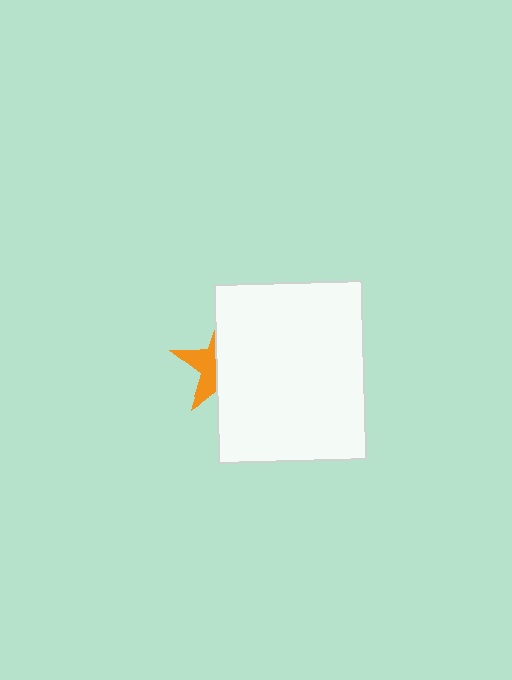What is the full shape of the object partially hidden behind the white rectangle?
The partially hidden object is an orange star.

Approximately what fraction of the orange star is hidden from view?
Roughly 60% of the orange star is hidden behind the white rectangle.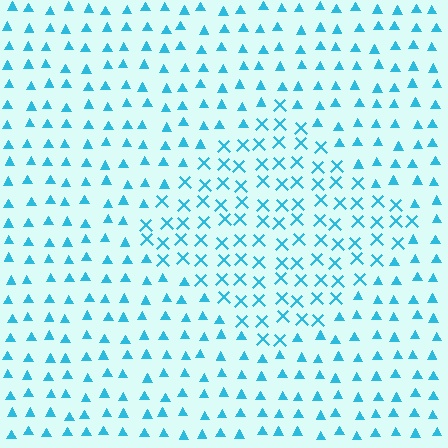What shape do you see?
I see a diamond.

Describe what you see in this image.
The image is filled with small cyan elements arranged in a uniform grid. A diamond-shaped region contains X marks, while the surrounding area contains triangles. The boundary is defined purely by the change in element shape.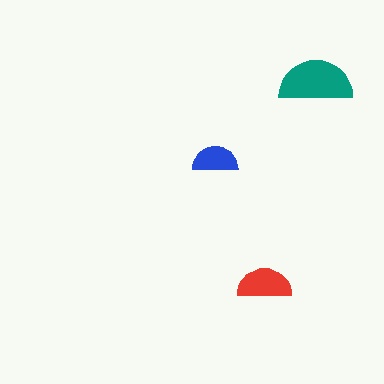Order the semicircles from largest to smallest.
the teal one, the red one, the blue one.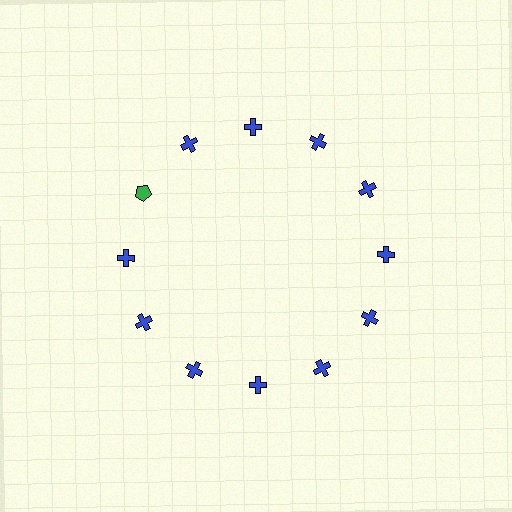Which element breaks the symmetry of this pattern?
The green pentagon at roughly the 10 o'clock position breaks the symmetry. All other shapes are blue crosses.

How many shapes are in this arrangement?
There are 12 shapes arranged in a ring pattern.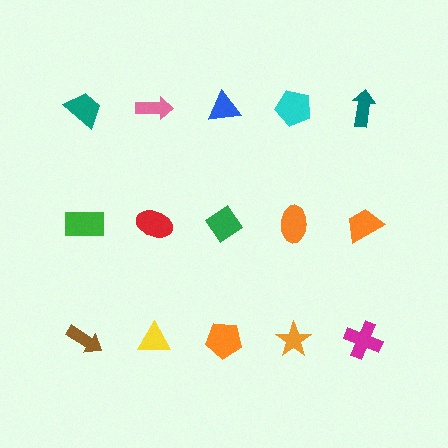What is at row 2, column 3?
A green diamond.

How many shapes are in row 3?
5 shapes.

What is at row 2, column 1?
A green rectangle.